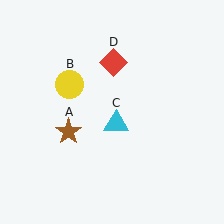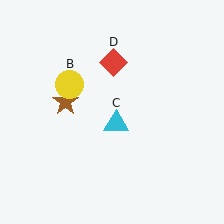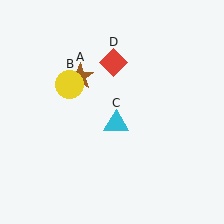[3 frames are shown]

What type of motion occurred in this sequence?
The brown star (object A) rotated clockwise around the center of the scene.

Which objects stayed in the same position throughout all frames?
Yellow circle (object B) and cyan triangle (object C) and red diamond (object D) remained stationary.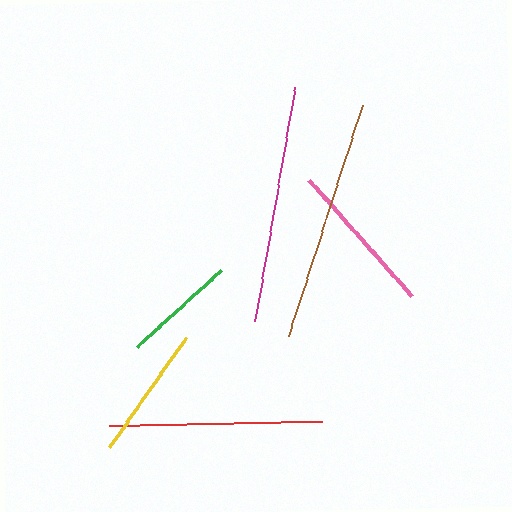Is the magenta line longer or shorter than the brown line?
The brown line is longer than the magenta line.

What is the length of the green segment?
The green segment is approximately 114 pixels long.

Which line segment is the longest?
The brown line is the longest at approximately 243 pixels.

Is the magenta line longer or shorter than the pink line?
The magenta line is longer than the pink line.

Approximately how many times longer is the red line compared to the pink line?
The red line is approximately 1.4 times the length of the pink line.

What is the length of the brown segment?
The brown segment is approximately 243 pixels long.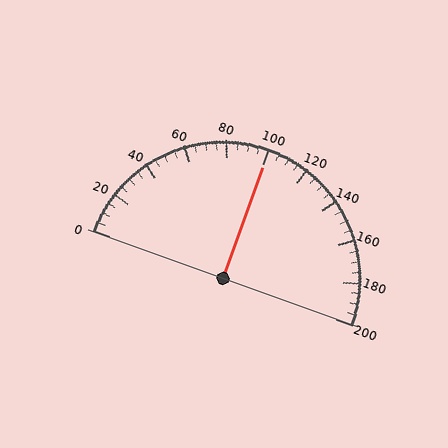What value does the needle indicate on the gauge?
The needle indicates approximately 100.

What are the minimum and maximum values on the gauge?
The gauge ranges from 0 to 200.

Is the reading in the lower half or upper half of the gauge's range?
The reading is in the upper half of the range (0 to 200).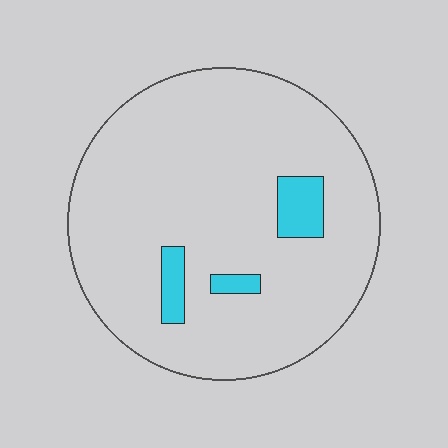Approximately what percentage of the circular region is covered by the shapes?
Approximately 10%.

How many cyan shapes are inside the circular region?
3.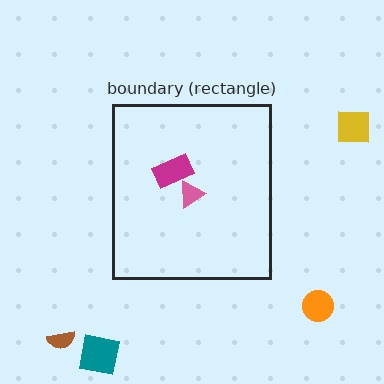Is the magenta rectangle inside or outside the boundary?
Inside.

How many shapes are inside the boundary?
2 inside, 4 outside.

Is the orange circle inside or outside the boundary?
Outside.